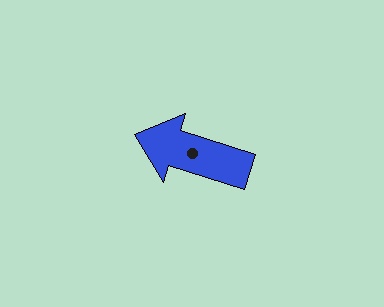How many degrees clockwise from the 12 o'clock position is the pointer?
Approximately 288 degrees.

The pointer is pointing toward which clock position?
Roughly 10 o'clock.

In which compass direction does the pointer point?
West.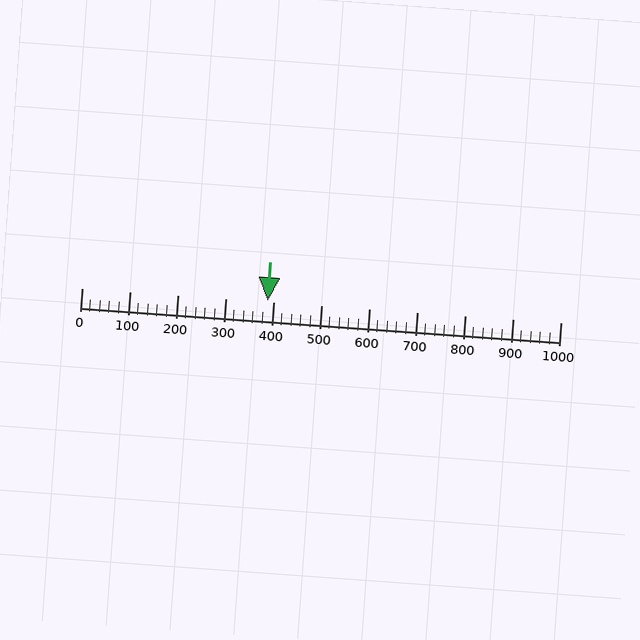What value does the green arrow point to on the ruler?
The green arrow points to approximately 388.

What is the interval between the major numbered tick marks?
The major tick marks are spaced 100 units apart.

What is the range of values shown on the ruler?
The ruler shows values from 0 to 1000.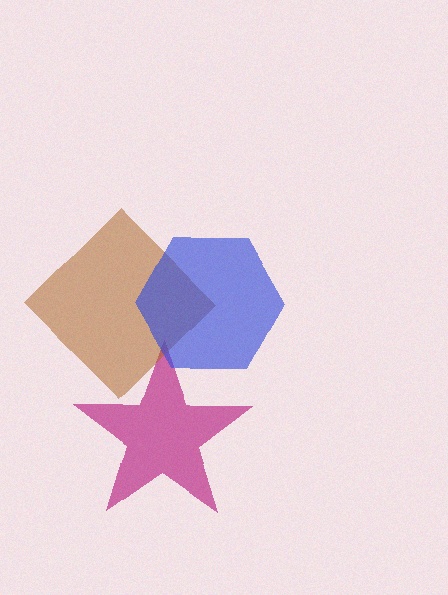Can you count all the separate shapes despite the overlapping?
Yes, there are 3 separate shapes.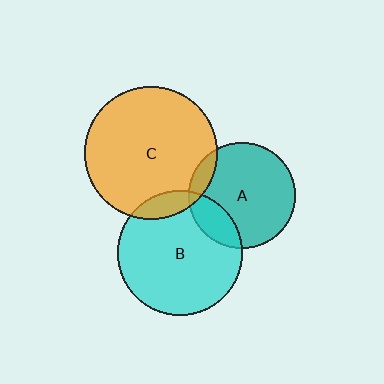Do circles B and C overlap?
Yes.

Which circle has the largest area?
Circle C (orange).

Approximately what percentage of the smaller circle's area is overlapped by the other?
Approximately 10%.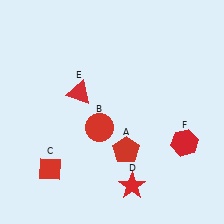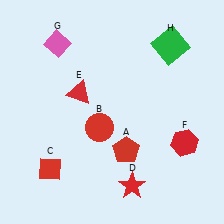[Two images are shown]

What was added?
A pink diamond (G), a green square (H) were added in Image 2.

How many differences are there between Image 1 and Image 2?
There are 2 differences between the two images.